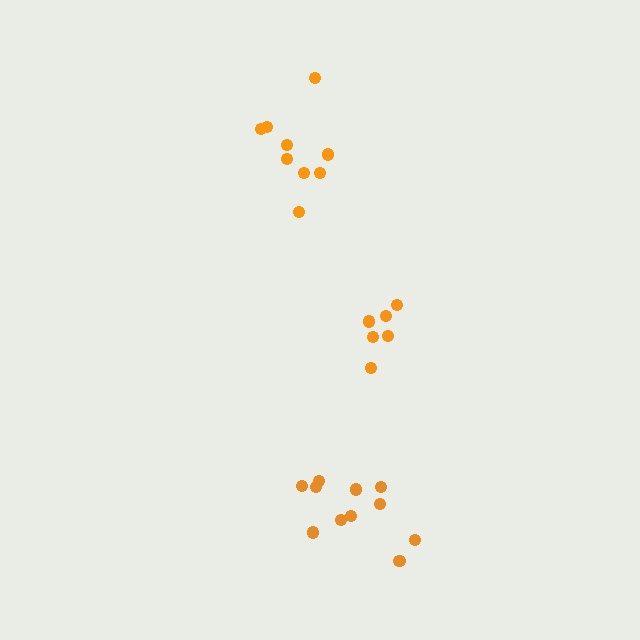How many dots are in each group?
Group 1: 9 dots, Group 2: 11 dots, Group 3: 6 dots (26 total).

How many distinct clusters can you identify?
There are 3 distinct clusters.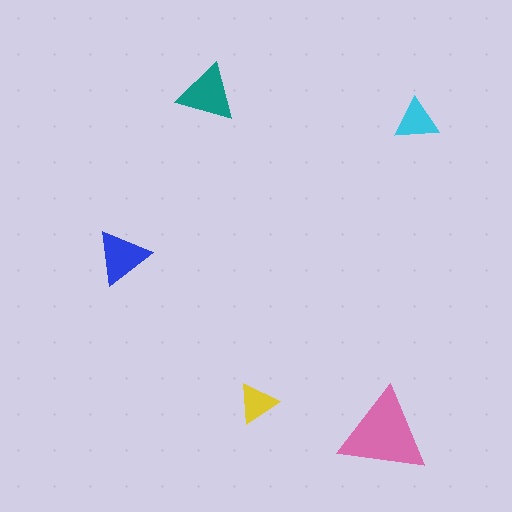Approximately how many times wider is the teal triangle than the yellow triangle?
About 1.5 times wider.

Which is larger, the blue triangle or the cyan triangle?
The blue one.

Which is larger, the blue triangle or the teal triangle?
The teal one.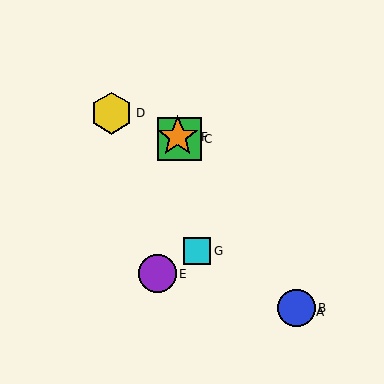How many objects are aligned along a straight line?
4 objects (A, B, C, F) are aligned along a straight line.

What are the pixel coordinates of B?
Object B is at (297, 308).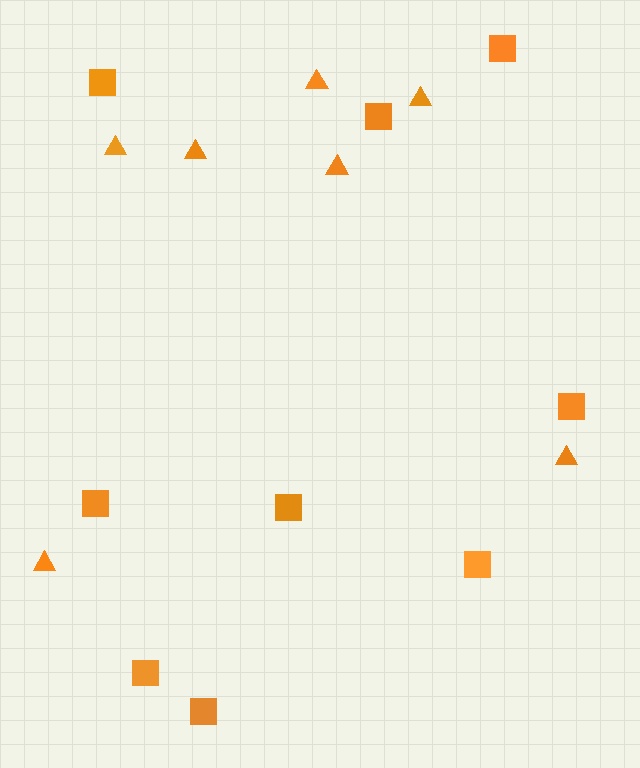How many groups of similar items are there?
There are 2 groups: one group of squares (9) and one group of triangles (7).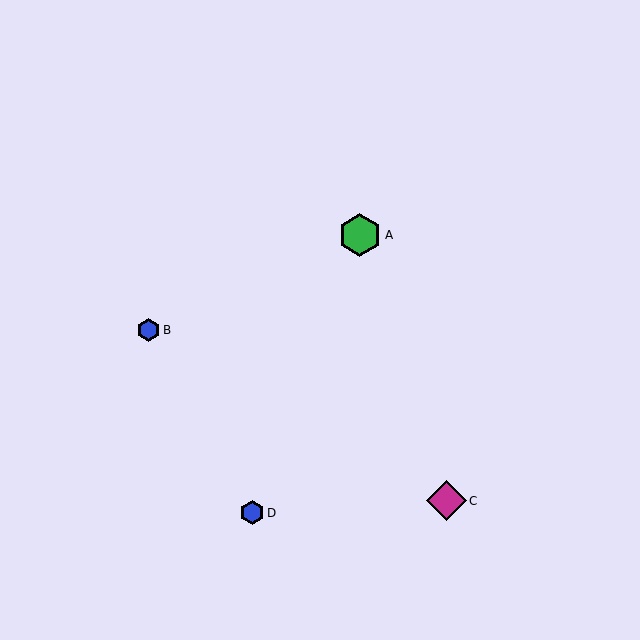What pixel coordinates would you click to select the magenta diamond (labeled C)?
Click at (446, 501) to select the magenta diamond C.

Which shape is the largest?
The green hexagon (labeled A) is the largest.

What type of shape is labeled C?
Shape C is a magenta diamond.